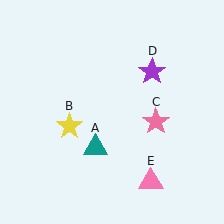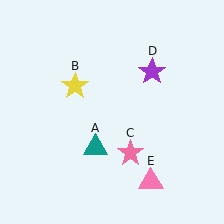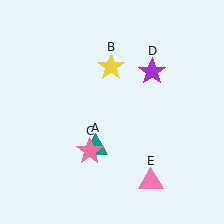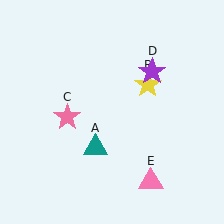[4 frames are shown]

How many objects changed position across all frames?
2 objects changed position: yellow star (object B), pink star (object C).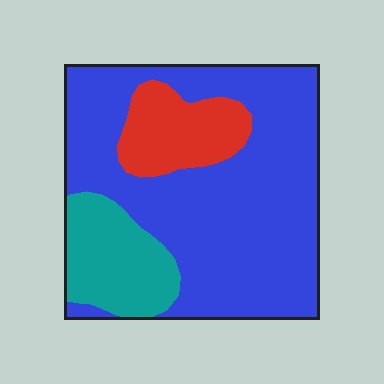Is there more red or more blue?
Blue.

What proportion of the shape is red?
Red takes up about one eighth (1/8) of the shape.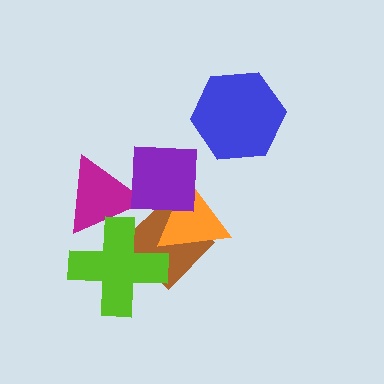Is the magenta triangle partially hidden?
Yes, it is partially covered by another shape.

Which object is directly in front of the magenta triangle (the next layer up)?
The brown diamond is directly in front of the magenta triangle.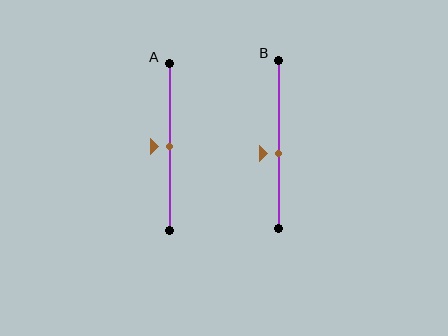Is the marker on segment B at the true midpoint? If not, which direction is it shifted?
No, the marker on segment B is shifted downward by about 6% of the segment length.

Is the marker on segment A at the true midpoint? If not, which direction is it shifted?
Yes, the marker on segment A is at the true midpoint.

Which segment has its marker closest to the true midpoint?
Segment A has its marker closest to the true midpoint.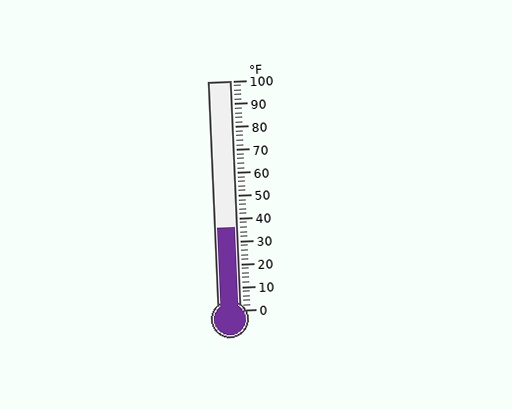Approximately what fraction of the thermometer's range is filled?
The thermometer is filled to approximately 35% of its range.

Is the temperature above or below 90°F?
The temperature is below 90°F.